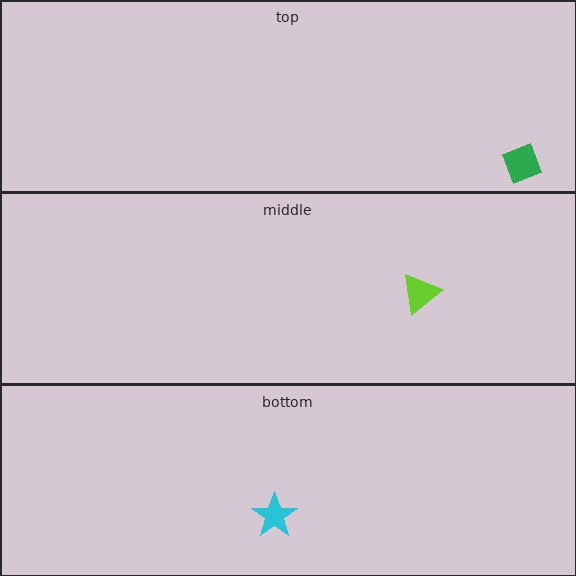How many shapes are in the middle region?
1.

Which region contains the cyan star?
The bottom region.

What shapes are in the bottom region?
The cyan star.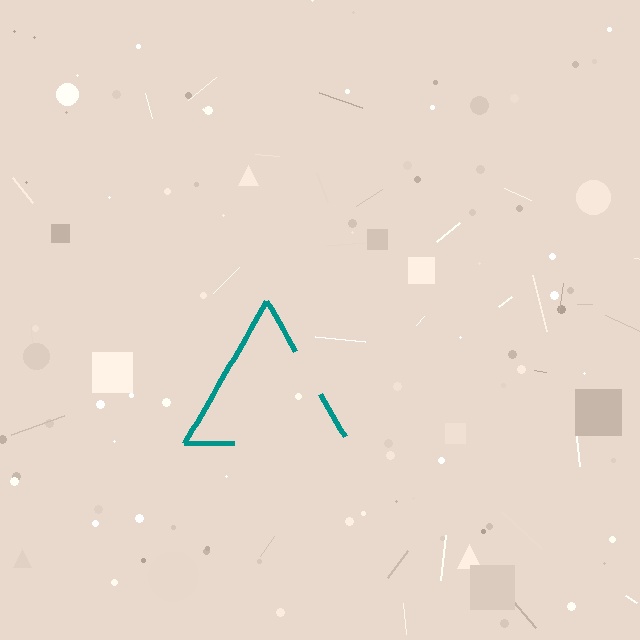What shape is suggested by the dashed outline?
The dashed outline suggests a triangle.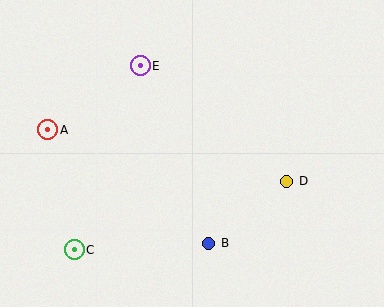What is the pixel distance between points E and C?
The distance between E and C is 196 pixels.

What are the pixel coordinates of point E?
Point E is at (140, 66).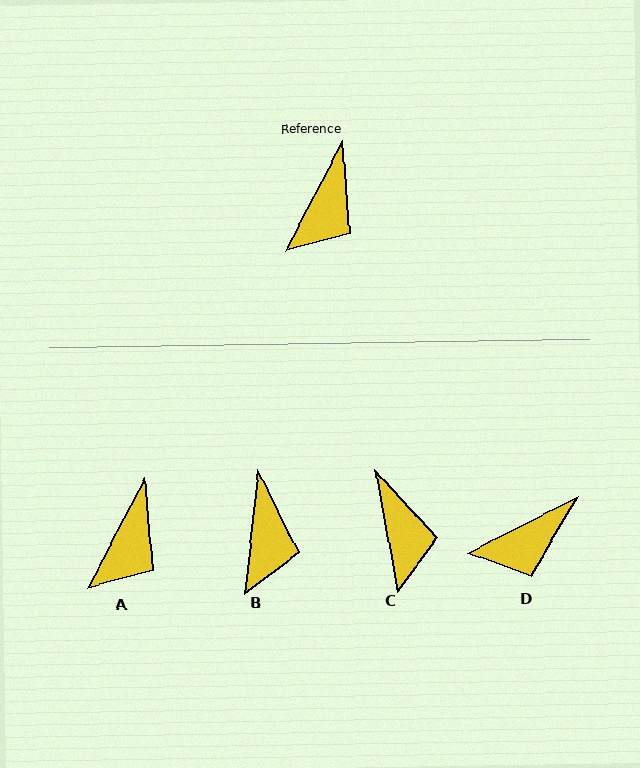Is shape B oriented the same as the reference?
No, it is off by about 22 degrees.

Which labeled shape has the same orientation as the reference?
A.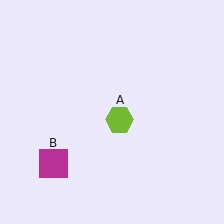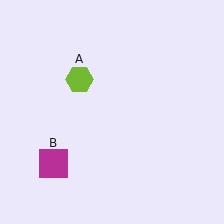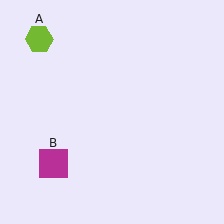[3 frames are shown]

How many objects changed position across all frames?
1 object changed position: lime hexagon (object A).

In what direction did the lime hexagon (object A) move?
The lime hexagon (object A) moved up and to the left.